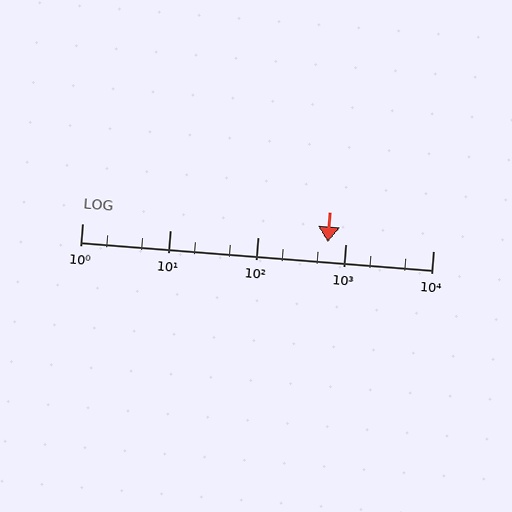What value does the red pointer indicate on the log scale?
The pointer indicates approximately 640.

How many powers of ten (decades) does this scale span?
The scale spans 4 decades, from 1 to 10000.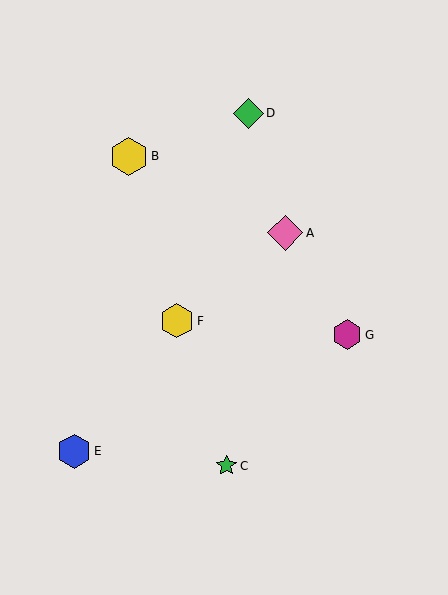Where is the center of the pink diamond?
The center of the pink diamond is at (285, 233).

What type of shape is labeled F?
Shape F is a yellow hexagon.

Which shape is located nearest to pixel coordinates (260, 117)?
The green diamond (labeled D) at (248, 113) is nearest to that location.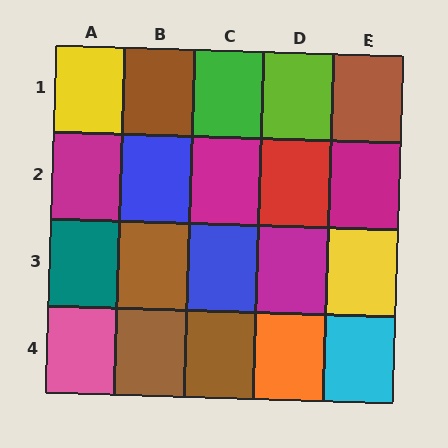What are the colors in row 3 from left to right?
Teal, brown, blue, magenta, yellow.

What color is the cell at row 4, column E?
Cyan.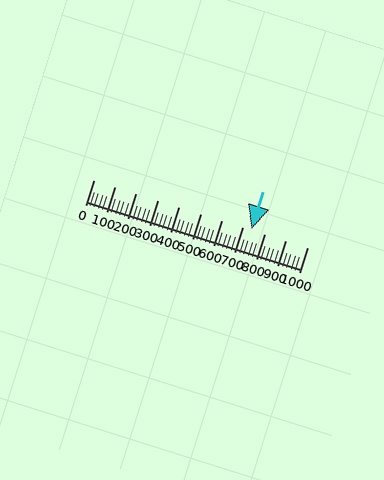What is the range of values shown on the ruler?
The ruler shows values from 0 to 1000.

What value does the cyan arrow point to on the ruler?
The cyan arrow points to approximately 740.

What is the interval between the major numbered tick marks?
The major tick marks are spaced 100 units apart.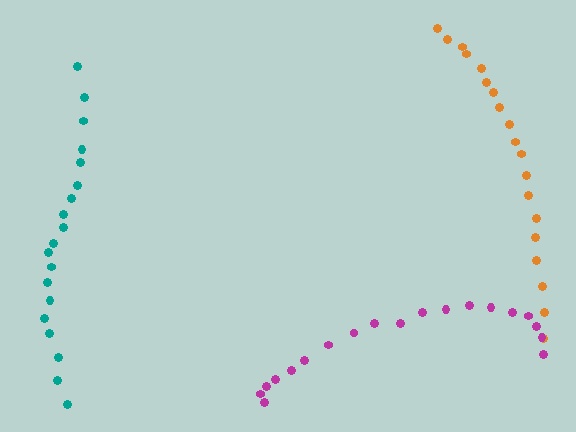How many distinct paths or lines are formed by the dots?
There are 3 distinct paths.